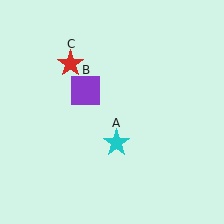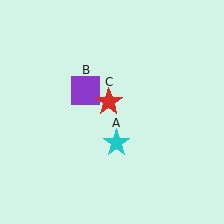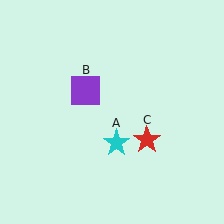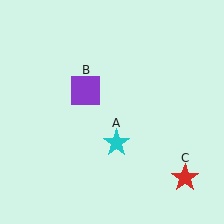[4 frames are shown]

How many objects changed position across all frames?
1 object changed position: red star (object C).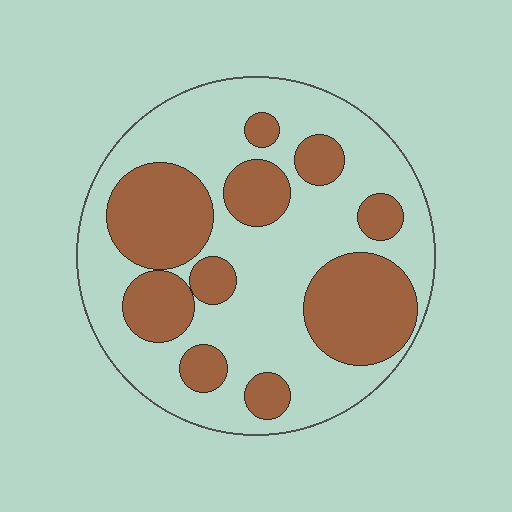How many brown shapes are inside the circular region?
10.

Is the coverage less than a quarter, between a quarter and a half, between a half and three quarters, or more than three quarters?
Between a quarter and a half.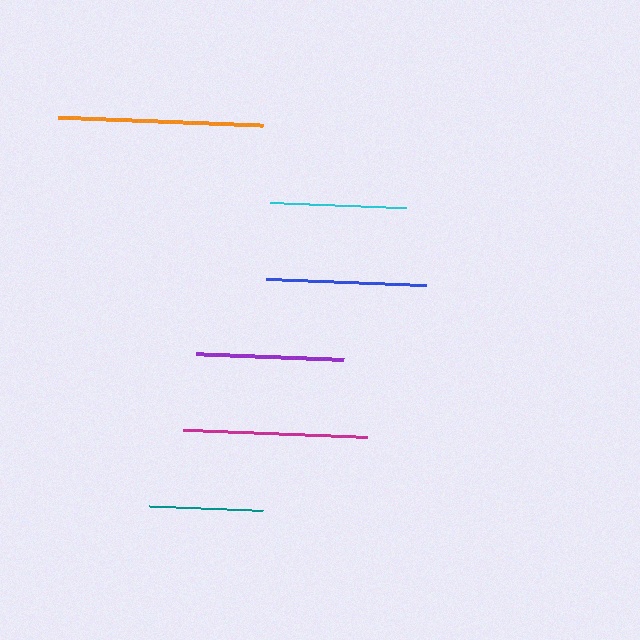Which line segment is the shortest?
The teal line is the shortest at approximately 114 pixels.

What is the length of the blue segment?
The blue segment is approximately 160 pixels long.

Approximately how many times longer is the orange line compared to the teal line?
The orange line is approximately 1.8 times the length of the teal line.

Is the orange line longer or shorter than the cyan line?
The orange line is longer than the cyan line.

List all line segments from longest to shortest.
From longest to shortest: orange, magenta, blue, purple, cyan, teal.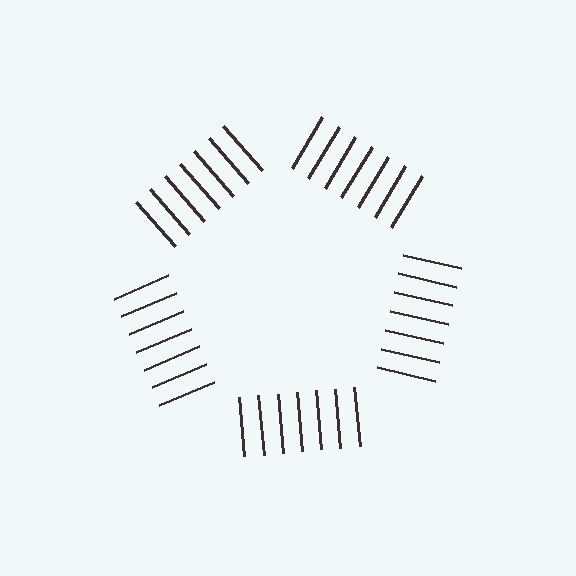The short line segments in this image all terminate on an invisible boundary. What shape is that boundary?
An illusory pentagon — the line segments terminate on its edges but no continuous stroke is drawn.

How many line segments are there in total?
35 — 7 along each of the 5 edges.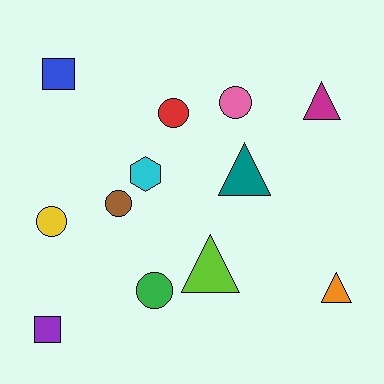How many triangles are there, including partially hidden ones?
There are 4 triangles.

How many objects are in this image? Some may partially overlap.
There are 12 objects.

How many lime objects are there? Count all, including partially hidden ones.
There is 1 lime object.